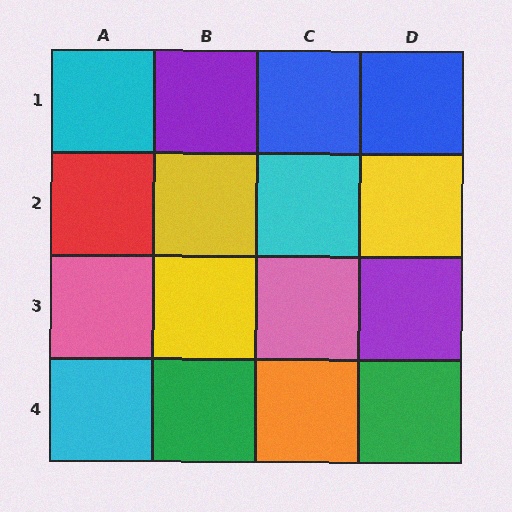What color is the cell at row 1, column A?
Cyan.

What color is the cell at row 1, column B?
Purple.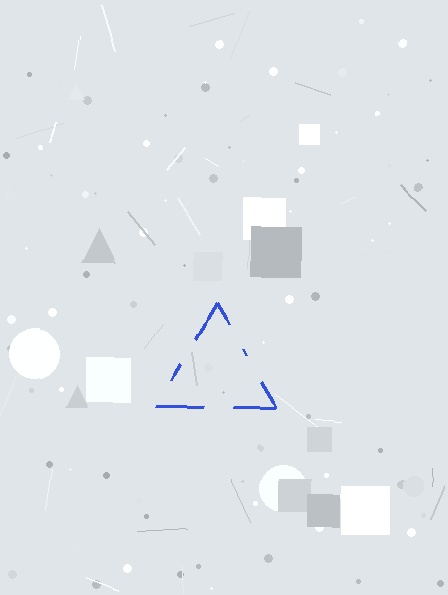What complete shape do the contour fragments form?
The contour fragments form a triangle.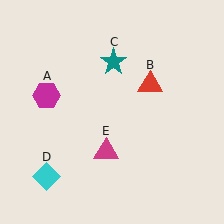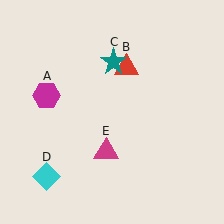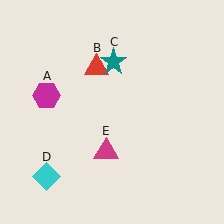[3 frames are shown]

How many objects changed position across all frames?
1 object changed position: red triangle (object B).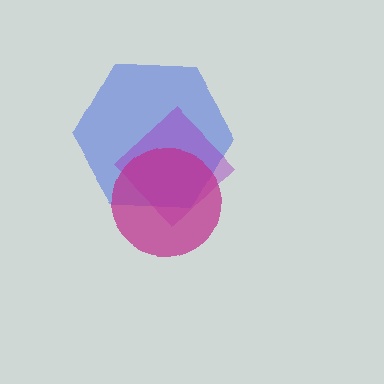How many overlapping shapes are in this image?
There are 3 overlapping shapes in the image.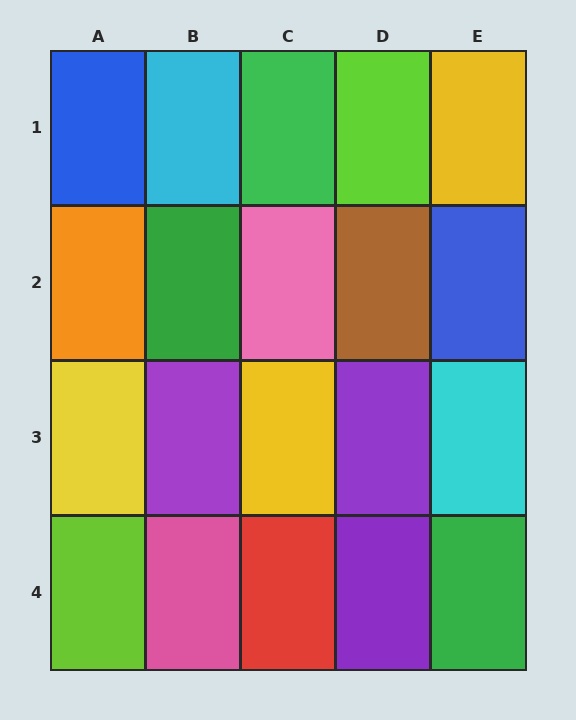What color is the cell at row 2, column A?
Orange.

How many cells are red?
1 cell is red.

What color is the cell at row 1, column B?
Cyan.